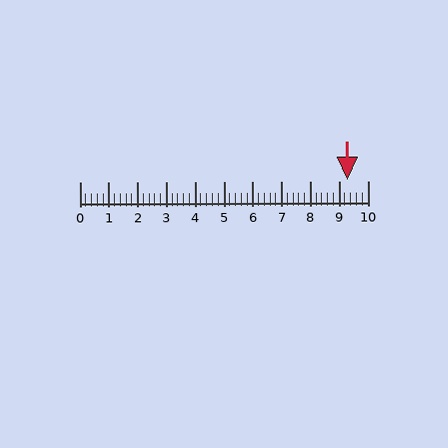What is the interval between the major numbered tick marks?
The major tick marks are spaced 1 units apart.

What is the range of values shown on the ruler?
The ruler shows values from 0 to 10.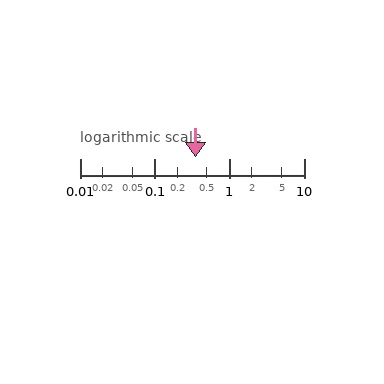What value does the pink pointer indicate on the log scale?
The pointer indicates approximately 0.35.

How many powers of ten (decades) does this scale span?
The scale spans 3 decades, from 0.01 to 10.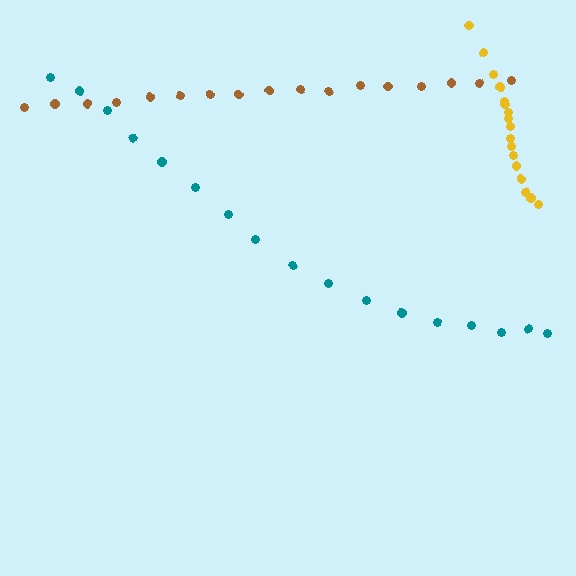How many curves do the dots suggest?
There are 3 distinct paths.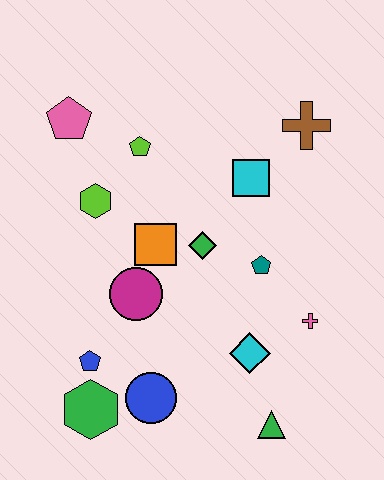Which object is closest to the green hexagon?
The blue pentagon is closest to the green hexagon.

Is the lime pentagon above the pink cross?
Yes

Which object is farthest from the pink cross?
The pink pentagon is farthest from the pink cross.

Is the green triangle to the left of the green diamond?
No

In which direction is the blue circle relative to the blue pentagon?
The blue circle is to the right of the blue pentagon.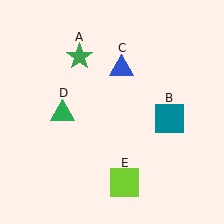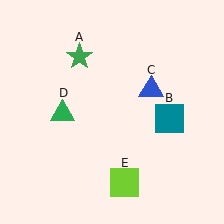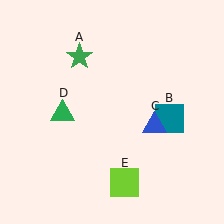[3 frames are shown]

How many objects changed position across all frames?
1 object changed position: blue triangle (object C).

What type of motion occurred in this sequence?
The blue triangle (object C) rotated clockwise around the center of the scene.